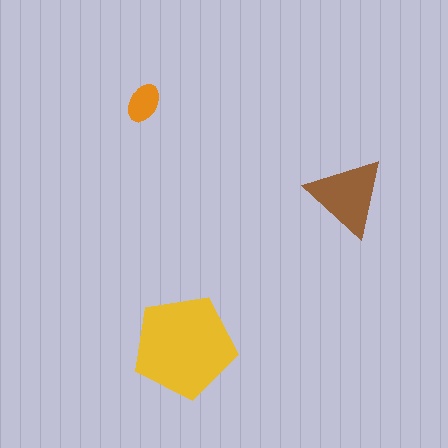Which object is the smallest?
The orange ellipse.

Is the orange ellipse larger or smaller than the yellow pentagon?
Smaller.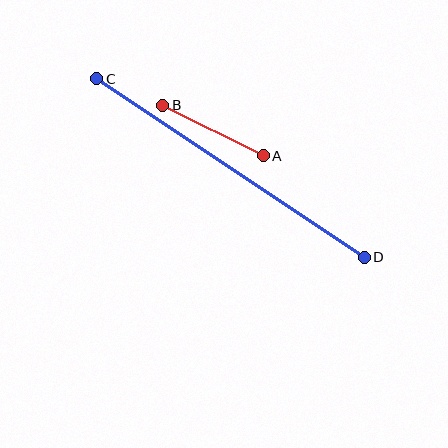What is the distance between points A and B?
The distance is approximately 113 pixels.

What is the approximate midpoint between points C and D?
The midpoint is at approximately (230, 168) pixels.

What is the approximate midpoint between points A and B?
The midpoint is at approximately (213, 131) pixels.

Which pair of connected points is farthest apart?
Points C and D are farthest apart.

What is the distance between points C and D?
The distance is approximately 322 pixels.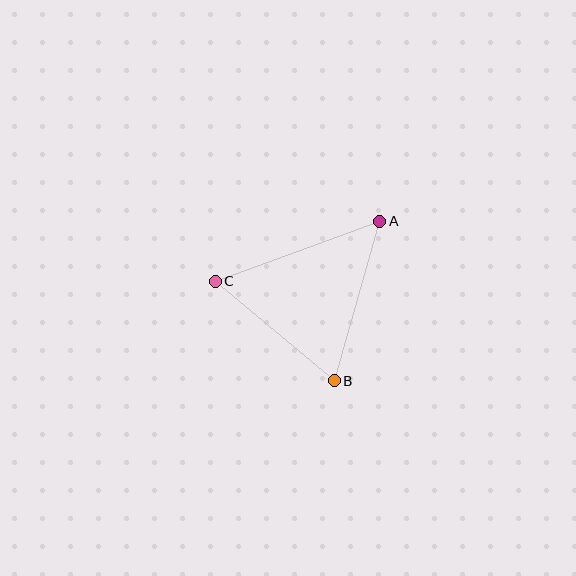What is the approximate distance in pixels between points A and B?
The distance between A and B is approximately 166 pixels.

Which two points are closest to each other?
Points B and C are closest to each other.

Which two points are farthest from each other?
Points A and C are farthest from each other.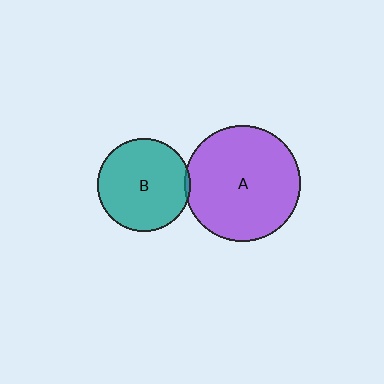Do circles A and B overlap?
Yes.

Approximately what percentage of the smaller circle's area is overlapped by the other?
Approximately 5%.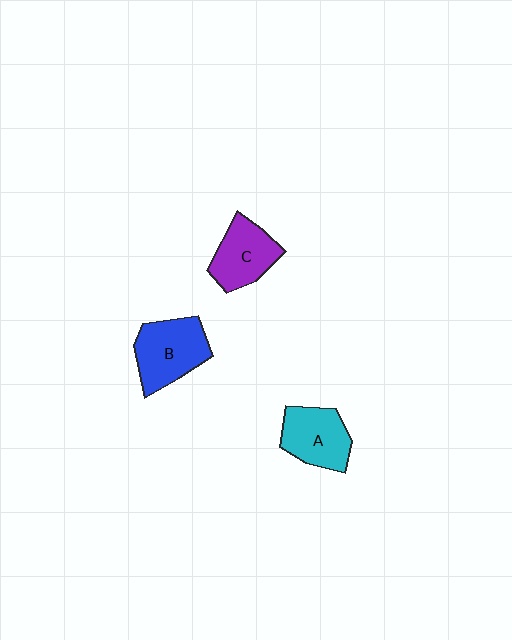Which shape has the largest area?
Shape B (blue).